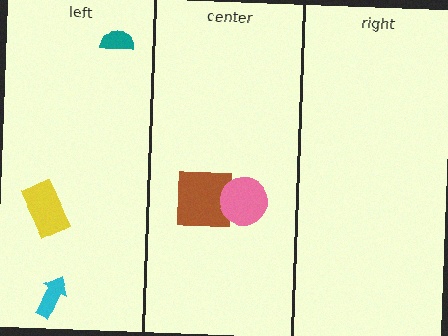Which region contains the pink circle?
The center region.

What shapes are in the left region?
The yellow rectangle, the teal semicircle, the cyan arrow.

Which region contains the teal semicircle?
The left region.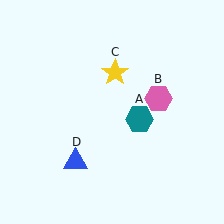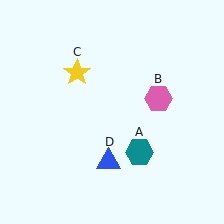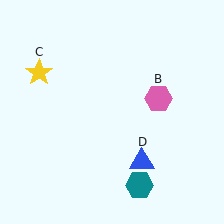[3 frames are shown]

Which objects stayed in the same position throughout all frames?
Pink hexagon (object B) remained stationary.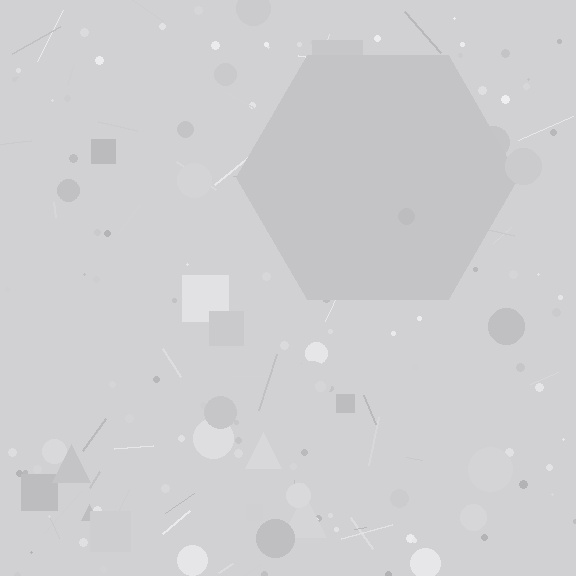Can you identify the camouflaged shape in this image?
The camouflaged shape is a hexagon.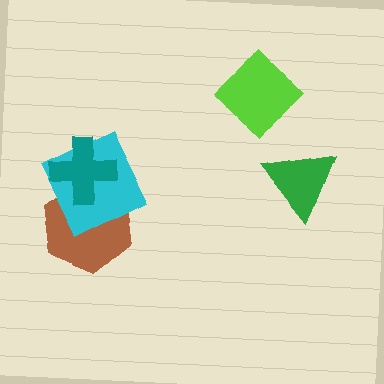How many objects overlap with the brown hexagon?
2 objects overlap with the brown hexagon.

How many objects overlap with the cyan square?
2 objects overlap with the cyan square.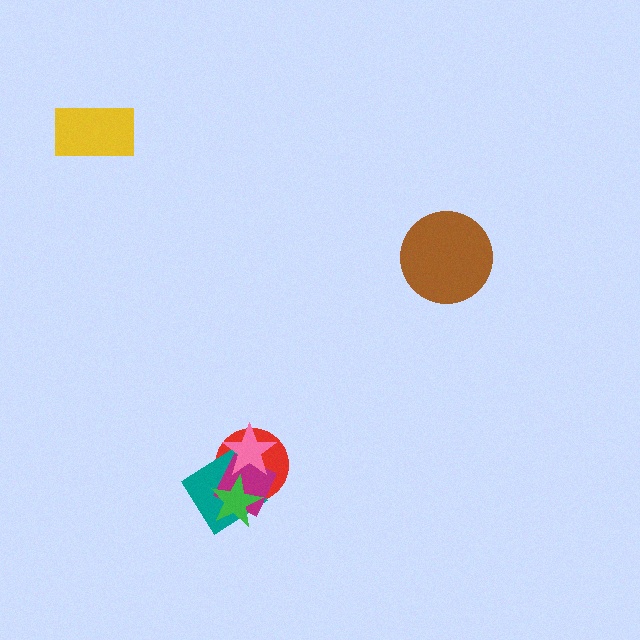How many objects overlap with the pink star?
3 objects overlap with the pink star.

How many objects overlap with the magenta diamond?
4 objects overlap with the magenta diamond.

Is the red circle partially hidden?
Yes, it is partially covered by another shape.